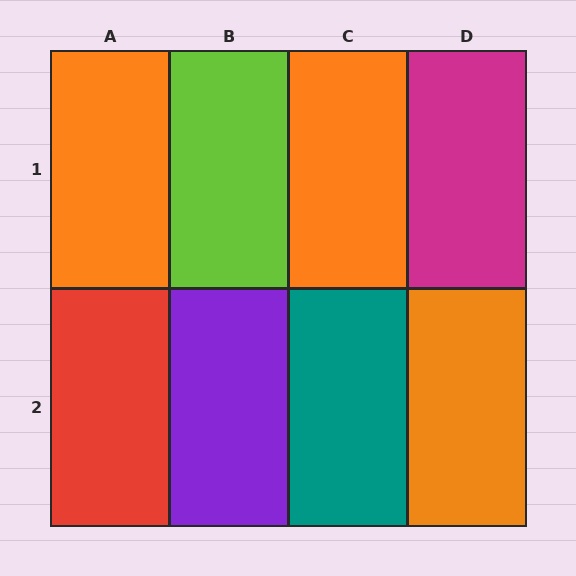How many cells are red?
1 cell is red.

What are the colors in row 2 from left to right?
Red, purple, teal, orange.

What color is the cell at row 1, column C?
Orange.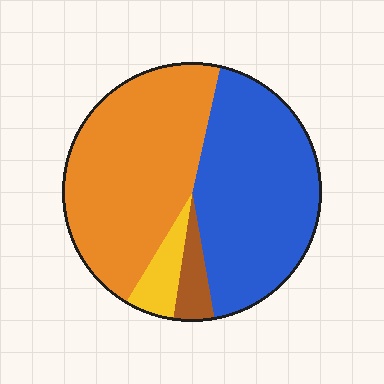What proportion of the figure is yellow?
Yellow takes up about one tenth (1/10) of the figure.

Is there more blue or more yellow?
Blue.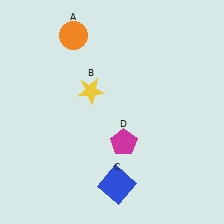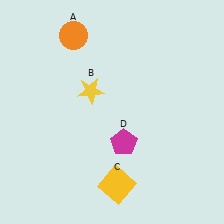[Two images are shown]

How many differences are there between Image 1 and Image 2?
There is 1 difference between the two images.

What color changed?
The square (C) changed from blue in Image 1 to yellow in Image 2.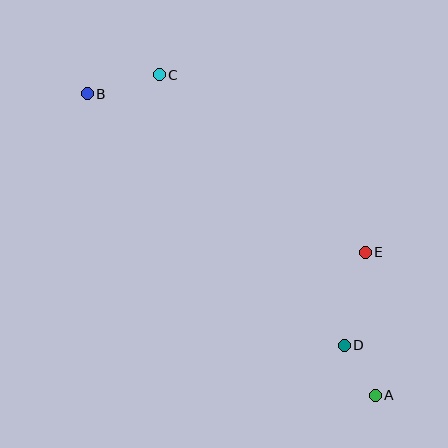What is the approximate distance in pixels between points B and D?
The distance between B and D is approximately 360 pixels.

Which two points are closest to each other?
Points A and D are closest to each other.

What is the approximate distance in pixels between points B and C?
The distance between B and C is approximately 75 pixels.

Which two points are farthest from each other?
Points A and B are farthest from each other.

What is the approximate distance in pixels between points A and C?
The distance between A and C is approximately 386 pixels.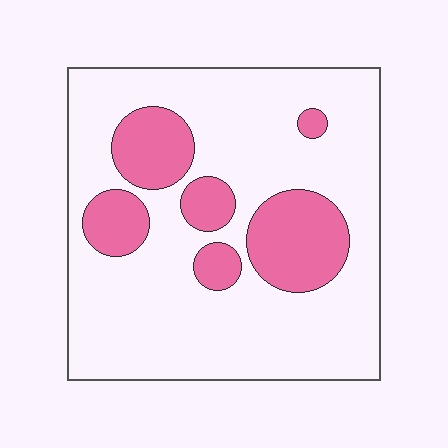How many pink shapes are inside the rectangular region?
6.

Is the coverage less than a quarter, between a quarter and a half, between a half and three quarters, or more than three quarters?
Less than a quarter.